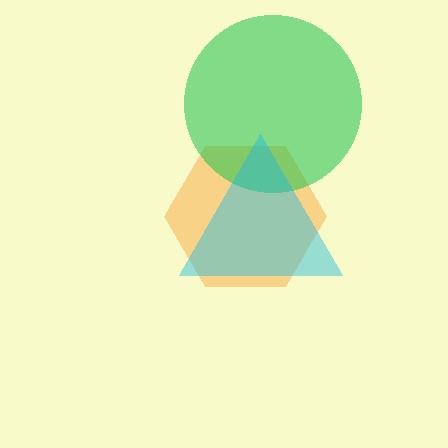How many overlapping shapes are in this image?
There are 3 overlapping shapes in the image.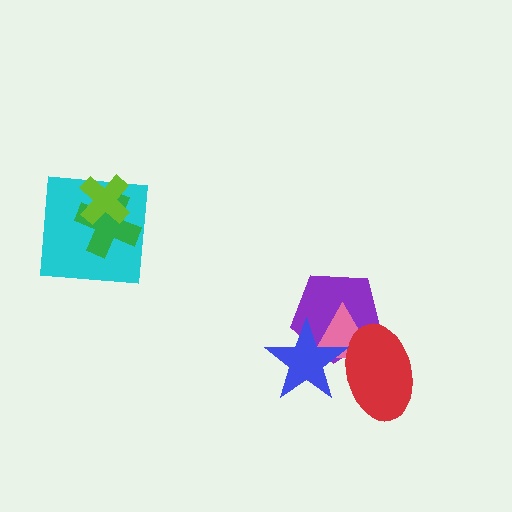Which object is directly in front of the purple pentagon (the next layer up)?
The pink triangle is directly in front of the purple pentagon.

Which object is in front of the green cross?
The lime cross is in front of the green cross.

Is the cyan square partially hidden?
Yes, it is partially covered by another shape.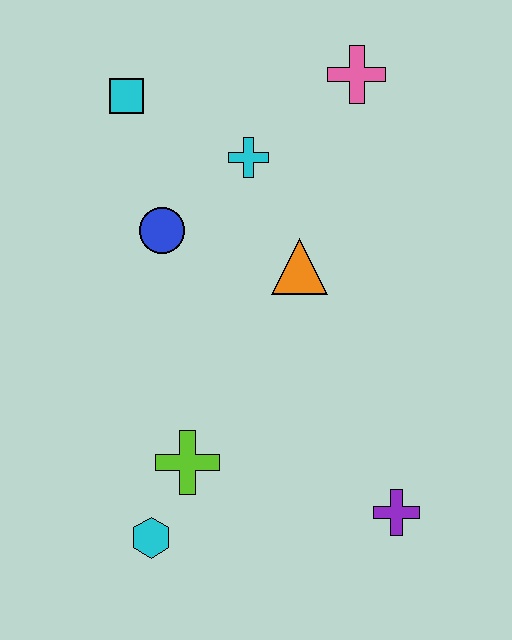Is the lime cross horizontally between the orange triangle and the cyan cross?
No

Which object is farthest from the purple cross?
The cyan square is farthest from the purple cross.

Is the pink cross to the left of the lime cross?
No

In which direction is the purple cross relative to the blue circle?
The purple cross is below the blue circle.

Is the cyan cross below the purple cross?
No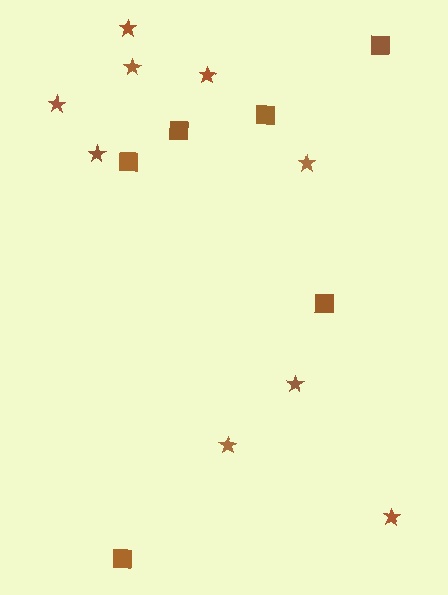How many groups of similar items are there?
There are 2 groups: one group of stars (9) and one group of squares (6).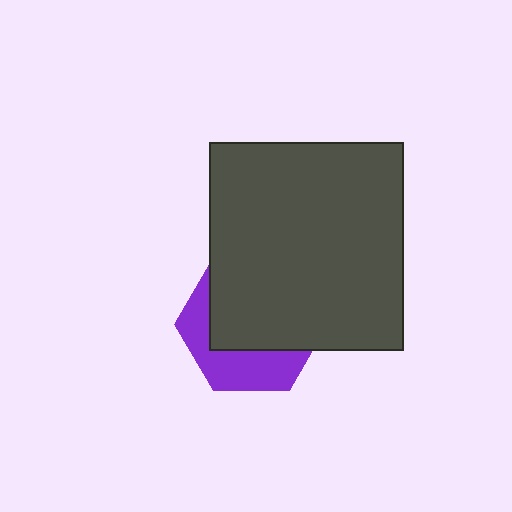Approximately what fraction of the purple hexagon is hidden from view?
Roughly 62% of the purple hexagon is hidden behind the dark gray rectangle.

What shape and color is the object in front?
The object in front is a dark gray rectangle.